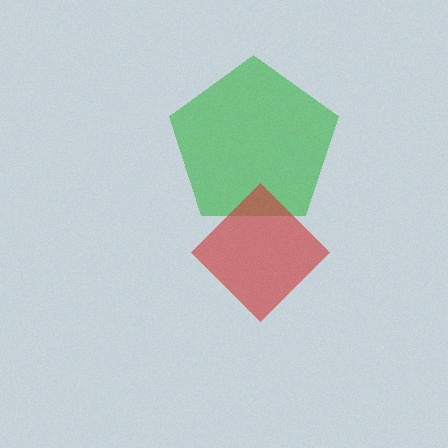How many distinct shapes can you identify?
There are 2 distinct shapes: a green pentagon, a red diamond.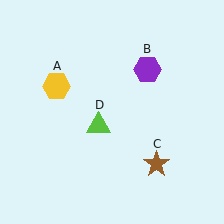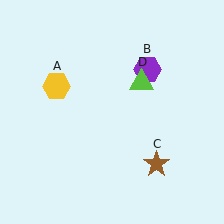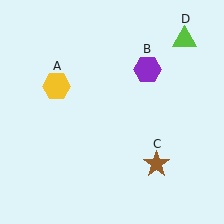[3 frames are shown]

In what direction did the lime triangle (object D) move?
The lime triangle (object D) moved up and to the right.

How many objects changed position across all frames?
1 object changed position: lime triangle (object D).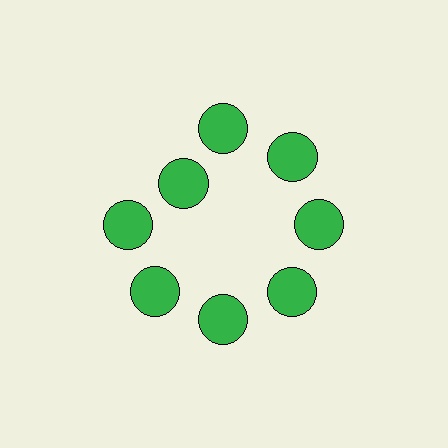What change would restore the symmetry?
The symmetry would be restored by moving it outward, back onto the ring so that all 8 circles sit at equal angles and equal distance from the center.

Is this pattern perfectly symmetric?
No. The 8 green circles are arranged in a ring, but one element near the 10 o'clock position is pulled inward toward the center, breaking the 8-fold rotational symmetry.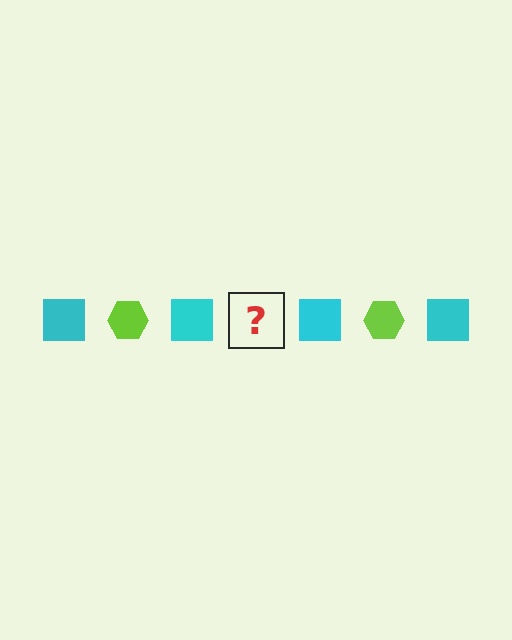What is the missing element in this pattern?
The missing element is a lime hexagon.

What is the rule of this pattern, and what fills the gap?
The rule is that the pattern alternates between cyan square and lime hexagon. The gap should be filled with a lime hexagon.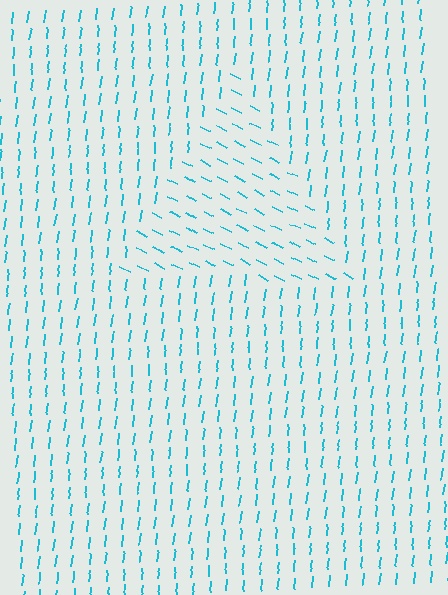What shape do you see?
I see a triangle.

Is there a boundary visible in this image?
Yes, there is a texture boundary formed by a change in line orientation.